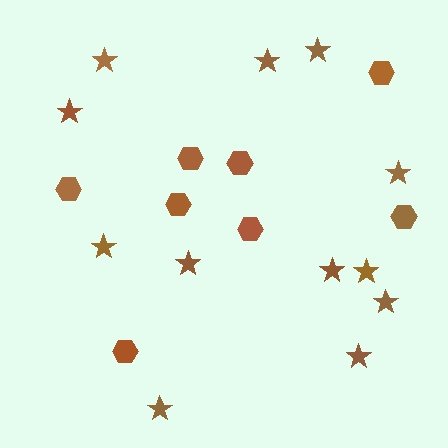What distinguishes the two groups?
There are 2 groups: one group of stars (12) and one group of hexagons (8).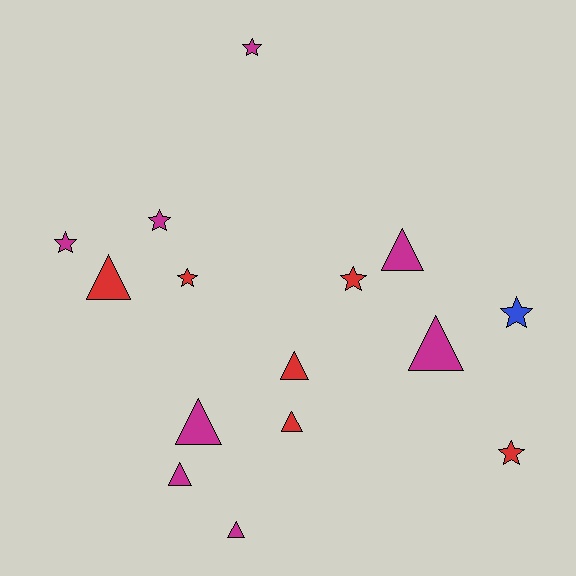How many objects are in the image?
There are 15 objects.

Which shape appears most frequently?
Triangle, with 8 objects.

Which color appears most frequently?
Magenta, with 8 objects.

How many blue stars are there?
There is 1 blue star.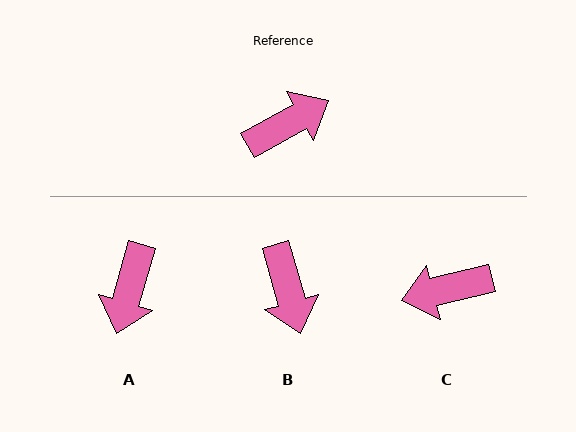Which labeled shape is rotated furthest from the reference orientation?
C, about 165 degrees away.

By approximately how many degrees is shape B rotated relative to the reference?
Approximately 104 degrees clockwise.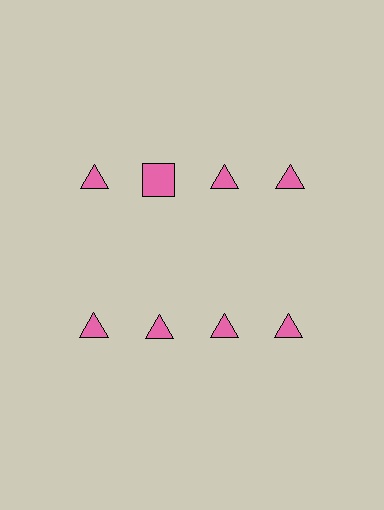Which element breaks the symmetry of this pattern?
The pink square in the top row, second from left column breaks the symmetry. All other shapes are pink triangles.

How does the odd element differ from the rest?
It has a different shape: square instead of triangle.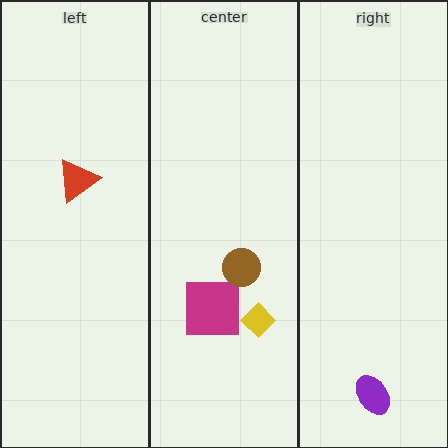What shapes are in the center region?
The magenta square, the yellow diamond, the brown circle.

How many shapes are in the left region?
1.